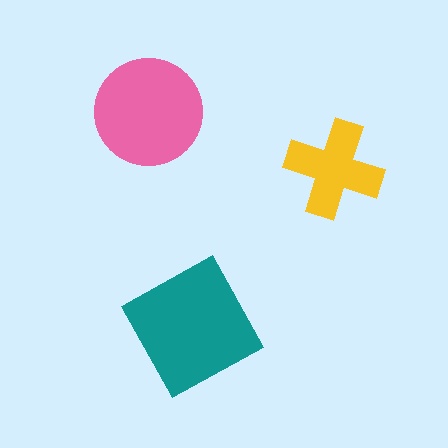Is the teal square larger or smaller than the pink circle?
Larger.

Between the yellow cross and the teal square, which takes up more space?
The teal square.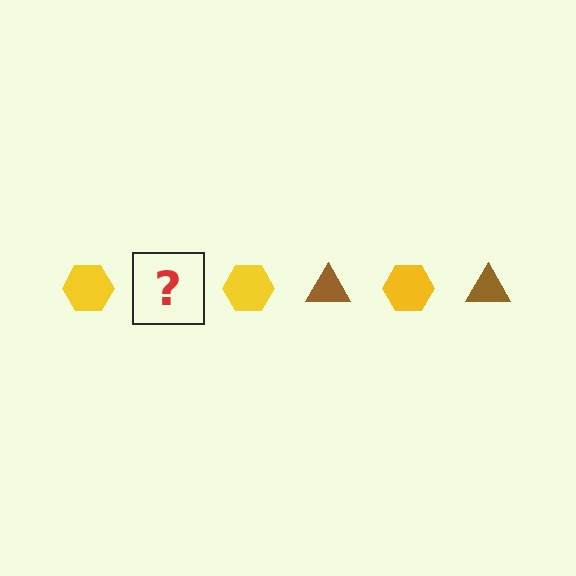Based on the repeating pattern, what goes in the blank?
The blank should be a brown triangle.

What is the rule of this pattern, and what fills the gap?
The rule is that the pattern alternates between yellow hexagon and brown triangle. The gap should be filled with a brown triangle.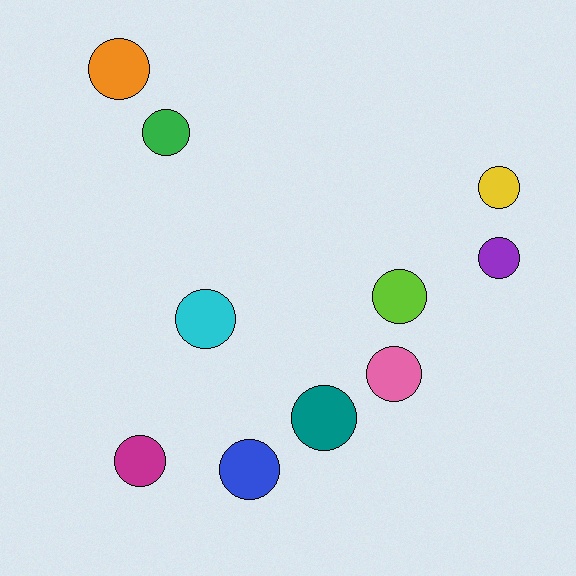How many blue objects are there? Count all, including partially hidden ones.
There is 1 blue object.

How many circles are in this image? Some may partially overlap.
There are 10 circles.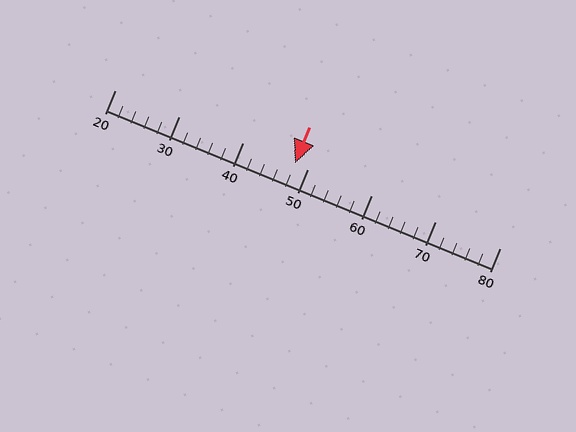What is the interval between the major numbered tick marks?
The major tick marks are spaced 10 units apart.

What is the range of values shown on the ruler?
The ruler shows values from 20 to 80.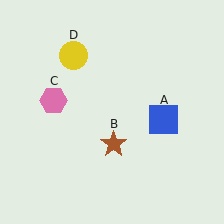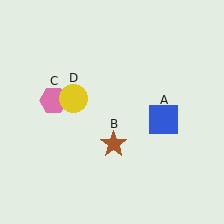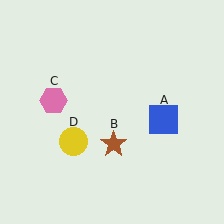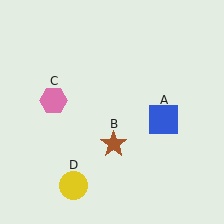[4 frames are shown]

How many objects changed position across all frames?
1 object changed position: yellow circle (object D).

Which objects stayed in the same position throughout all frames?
Blue square (object A) and brown star (object B) and pink hexagon (object C) remained stationary.